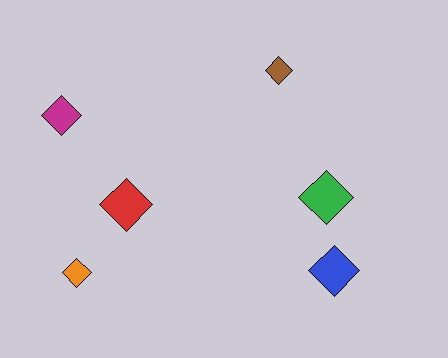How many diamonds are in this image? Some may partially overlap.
There are 6 diamonds.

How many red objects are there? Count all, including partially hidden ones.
There is 1 red object.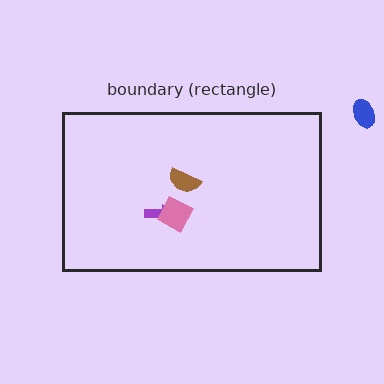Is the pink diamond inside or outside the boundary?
Inside.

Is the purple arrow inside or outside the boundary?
Inside.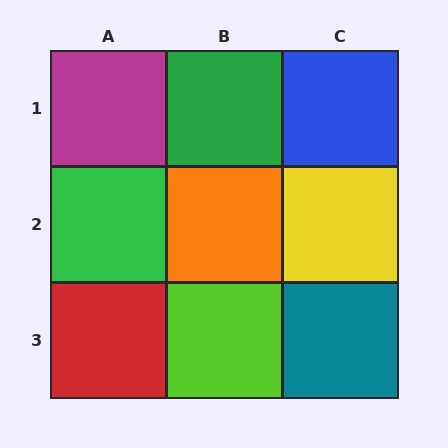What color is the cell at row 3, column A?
Red.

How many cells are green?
2 cells are green.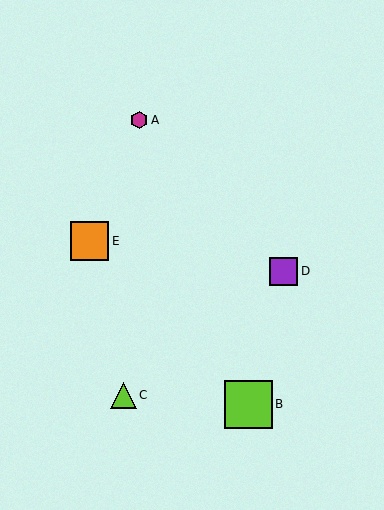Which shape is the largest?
The lime square (labeled B) is the largest.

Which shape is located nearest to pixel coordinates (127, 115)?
The magenta hexagon (labeled A) at (139, 120) is nearest to that location.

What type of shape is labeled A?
Shape A is a magenta hexagon.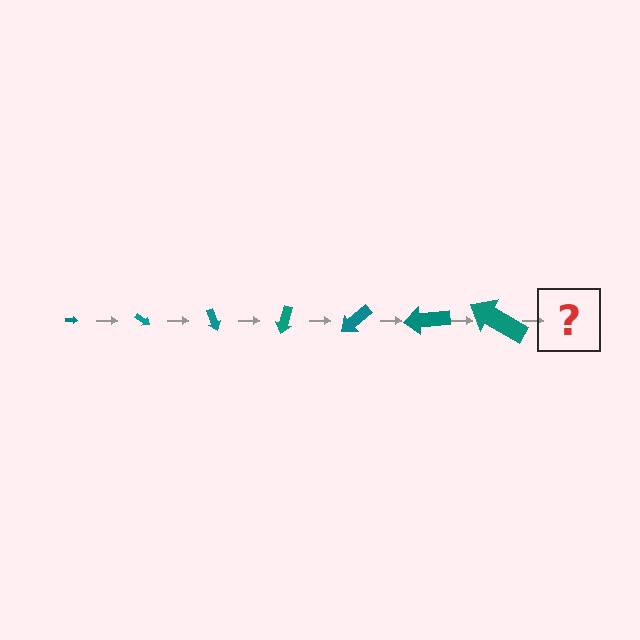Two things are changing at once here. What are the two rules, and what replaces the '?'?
The two rules are that the arrow grows larger each step and it rotates 35 degrees each step. The '?' should be an arrow, larger than the previous one and rotated 245 degrees from the start.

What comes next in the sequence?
The next element should be an arrow, larger than the previous one and rotated 245 degrees from the start.